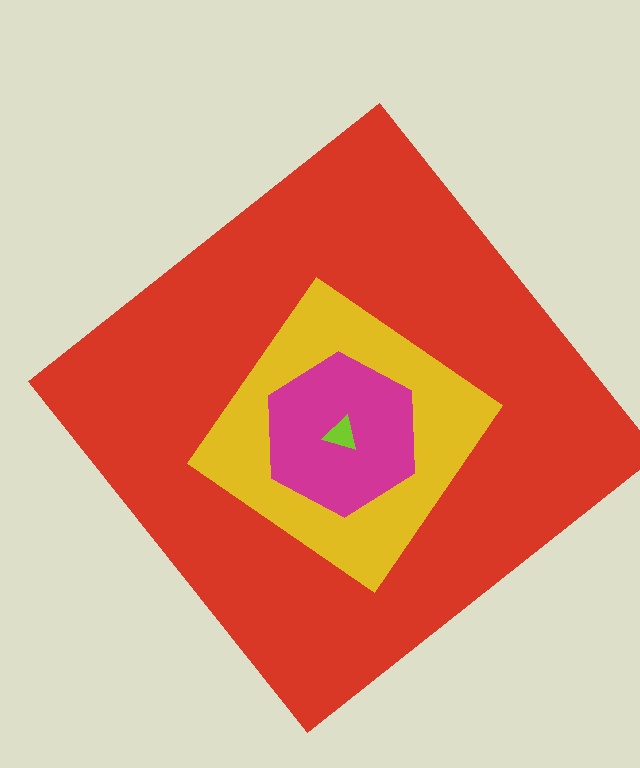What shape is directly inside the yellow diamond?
The magenta hexagon.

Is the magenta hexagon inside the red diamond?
Yes.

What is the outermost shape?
The red diamond.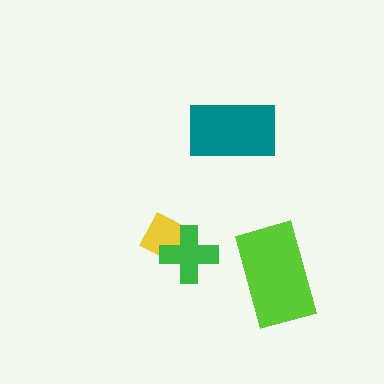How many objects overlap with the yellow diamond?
1 object overlaps with the yellow diamond.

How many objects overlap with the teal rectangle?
0 objects overlap with the teal rectangle.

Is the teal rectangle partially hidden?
No, no other shape covers it.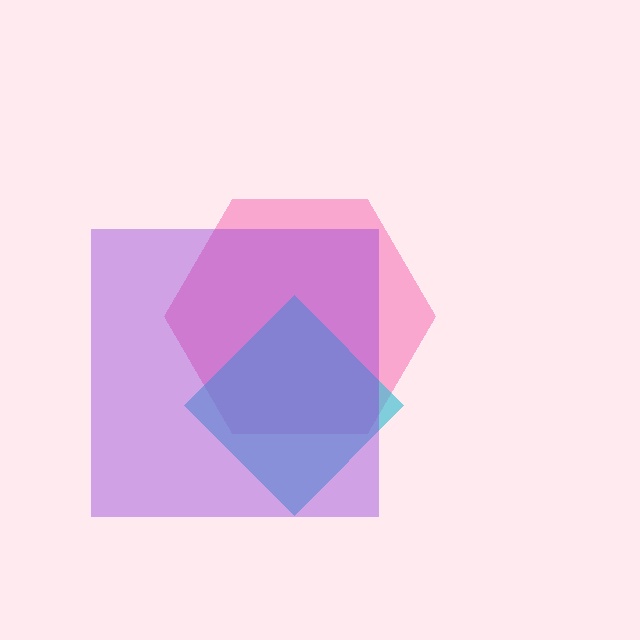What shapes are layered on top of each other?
The layered shapes are: a pink hexagon, a cyan diamond, a purple square.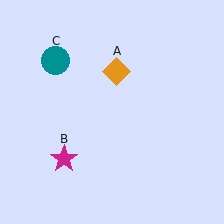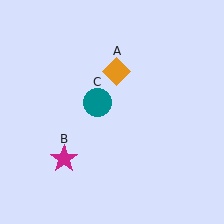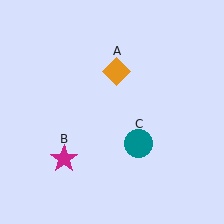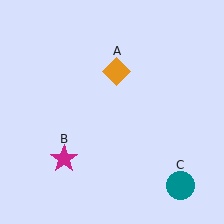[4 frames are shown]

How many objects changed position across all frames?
1 object changed position: teal circle (object C).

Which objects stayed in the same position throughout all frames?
Orange diamond (object A) and magenta star (object B) remained stationary.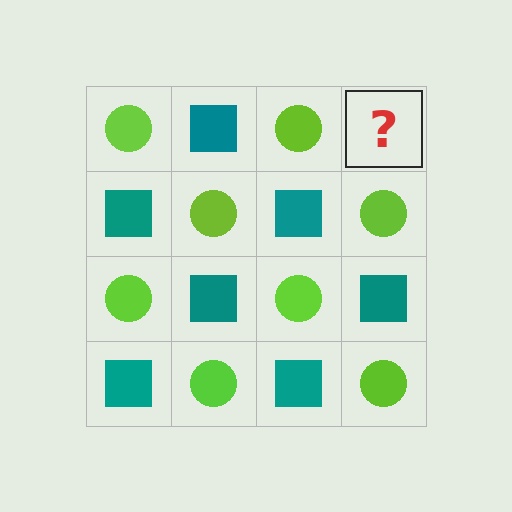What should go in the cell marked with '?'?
The missing cell should contain a teal square.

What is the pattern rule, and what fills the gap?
The rule is that it alternates lime circle and teal square in a checkerboard pattern. The gap should be filled with a teal square.